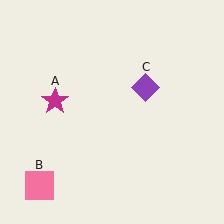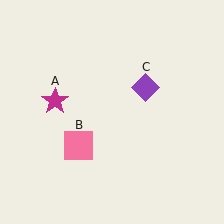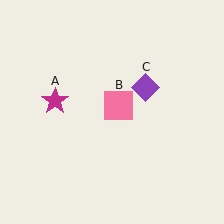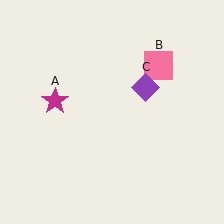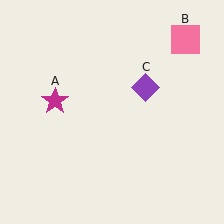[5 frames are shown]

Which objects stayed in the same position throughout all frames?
Magenta star (object A) and purple diamond (object C) remained stationary.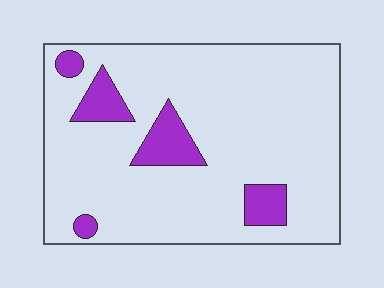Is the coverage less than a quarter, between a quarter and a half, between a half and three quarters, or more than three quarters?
Less than a quarter.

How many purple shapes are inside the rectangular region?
5.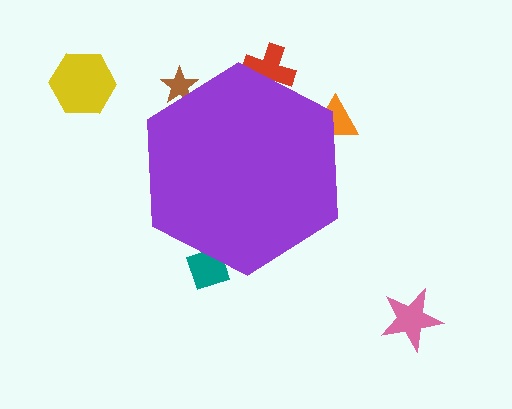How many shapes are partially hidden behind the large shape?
4 shapes are partially hidden.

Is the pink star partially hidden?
No, the pink star is fully visible.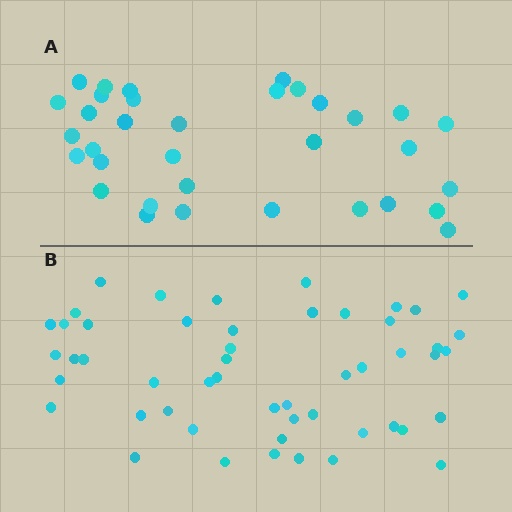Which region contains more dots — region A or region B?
Region B (the bottom region) has more dots.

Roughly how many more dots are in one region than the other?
Region B has approximately 15 more dots than region A.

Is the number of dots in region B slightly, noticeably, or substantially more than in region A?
Region B has substantially more. The ratio is roughly 1.5 to 1.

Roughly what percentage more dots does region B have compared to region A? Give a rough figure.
About 50% more.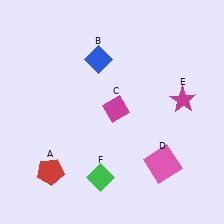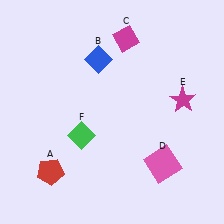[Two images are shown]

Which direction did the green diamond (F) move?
The green diamond (F) moved up.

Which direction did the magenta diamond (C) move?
The magenta diamond (C) moved up.